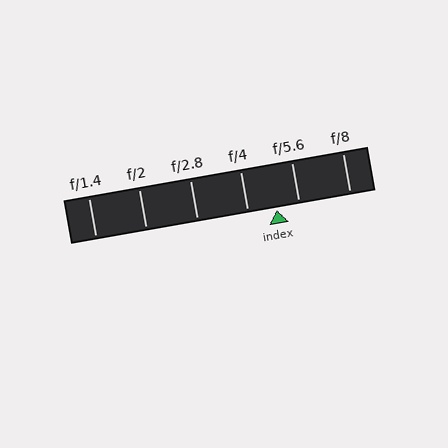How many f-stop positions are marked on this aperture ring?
There are 6 f-stop positions marked.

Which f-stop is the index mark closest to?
The index mark is closest to f/5.6.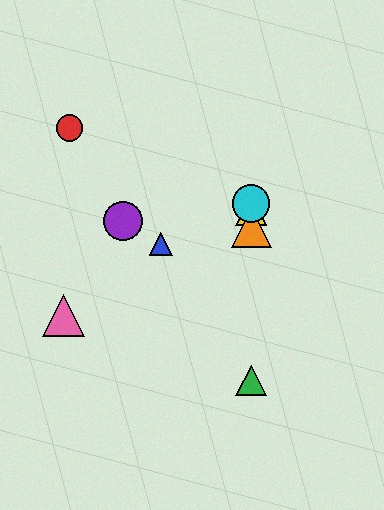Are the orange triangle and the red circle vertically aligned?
No, the orange triangle is at x≈251 and the red circle is at x≈70.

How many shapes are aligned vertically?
4 shapes (the green triangle, the yellow triangle, the orange triangle, the cyan circle) are aligned vertically.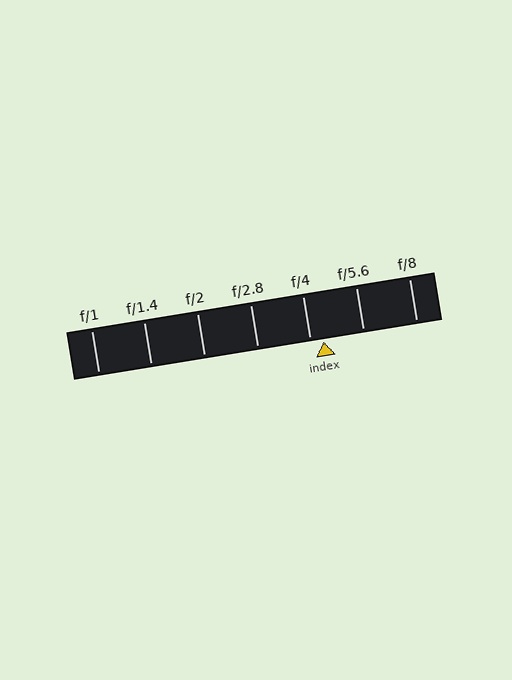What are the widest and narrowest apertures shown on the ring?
The widest aperture shown is f/1 and the narrowest is f/8.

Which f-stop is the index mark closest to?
The index mark is closest to f/4.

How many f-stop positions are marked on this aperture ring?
There are 7 f-stop positions marked.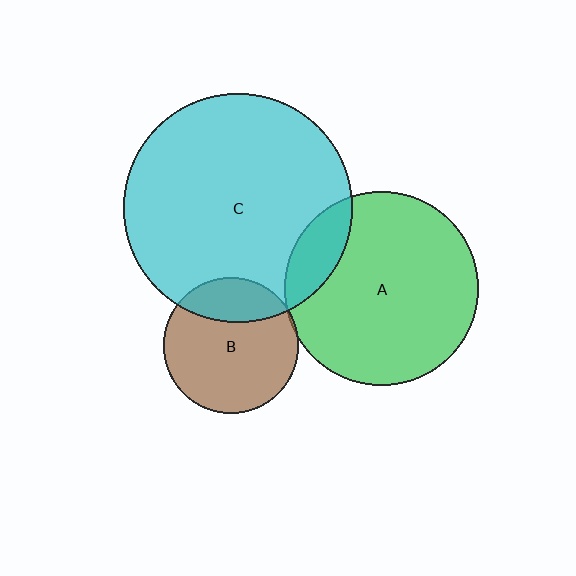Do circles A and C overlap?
Yes.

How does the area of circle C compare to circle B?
Approximately 2.9 times.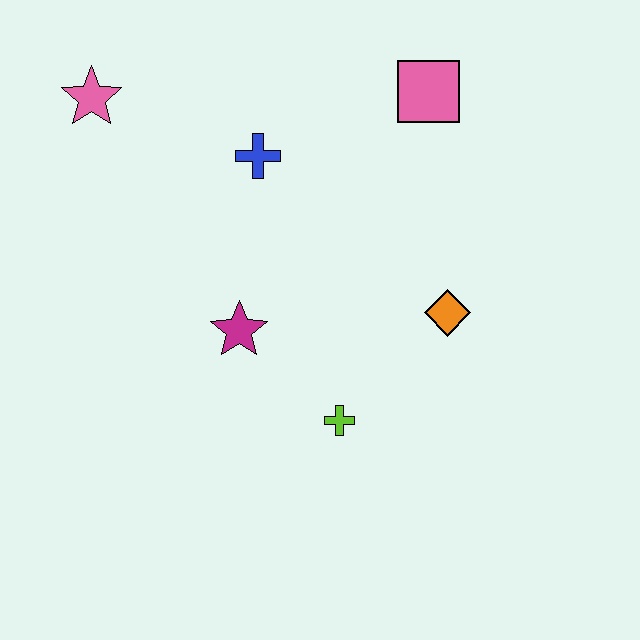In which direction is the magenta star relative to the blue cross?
The magenta star is below the blue cross.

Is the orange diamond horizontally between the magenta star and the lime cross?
No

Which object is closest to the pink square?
The blue cross is closest to the pink square.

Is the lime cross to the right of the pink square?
No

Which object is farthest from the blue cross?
The lime cross is farthest from the blue cross.